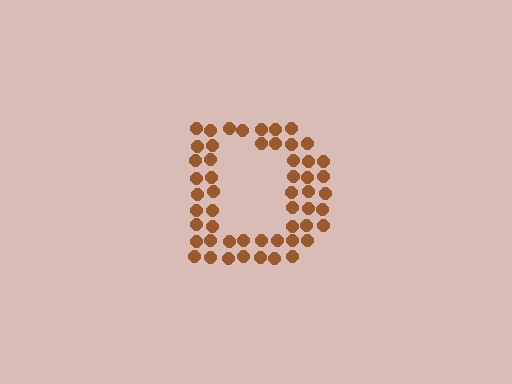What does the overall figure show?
The overall figure shows the letter D.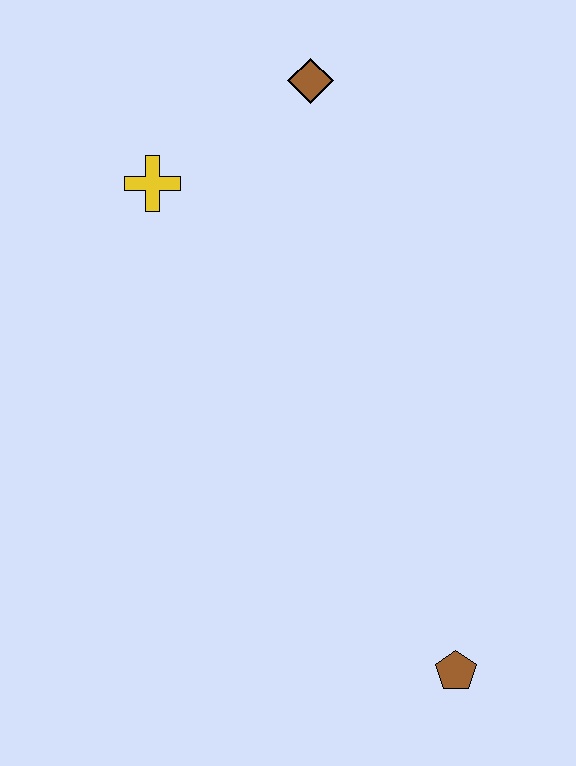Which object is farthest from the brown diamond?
The brown pentagon is farthest from the brown diamond.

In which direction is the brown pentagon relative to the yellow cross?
The brown pentagon is below the yellow cross.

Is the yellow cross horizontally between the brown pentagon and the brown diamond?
No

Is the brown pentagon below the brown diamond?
Yes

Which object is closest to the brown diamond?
The yellow cross is closest to the brown diamond.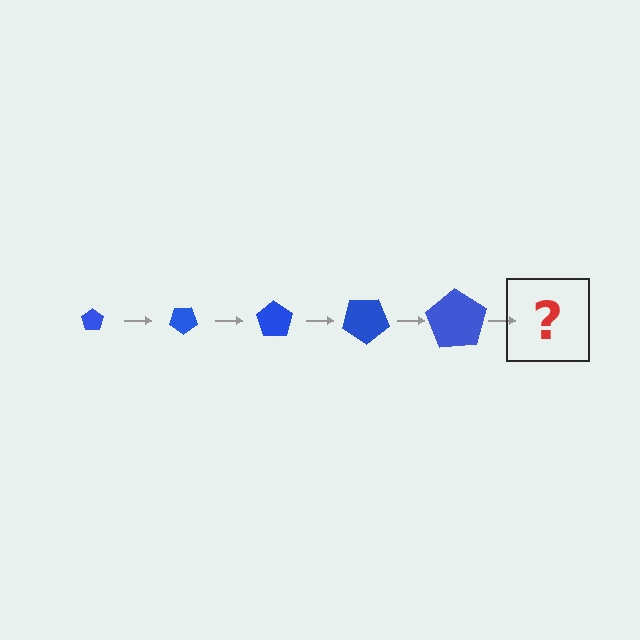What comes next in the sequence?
The next element should be a pentagon, larger than the previous one and rotated 175 degrees from the start.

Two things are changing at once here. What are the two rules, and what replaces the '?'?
The two rules are that the pentagon grows larger each step and it rotates 35 degrees each step. The '?' should be a pentagon, larger than the previous one and rotated 175 degrees from the start.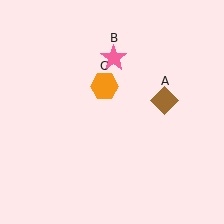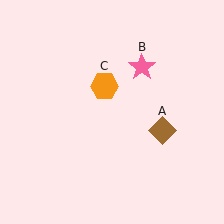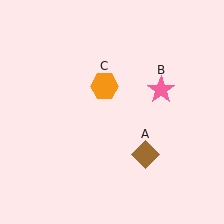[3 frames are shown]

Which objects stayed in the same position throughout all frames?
Orange hexagon (object C) remained stationary.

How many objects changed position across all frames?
2 objects changed position: brown diamond (object A), pink star (object B).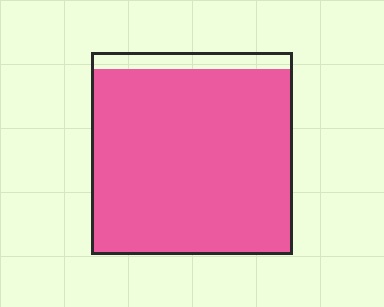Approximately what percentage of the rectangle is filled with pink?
Approximately 90%.